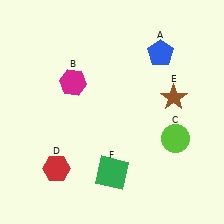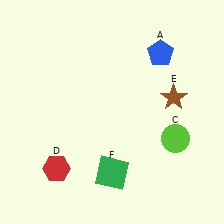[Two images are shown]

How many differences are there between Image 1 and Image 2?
There is 1 difference between the two images.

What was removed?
The magenta hexagon (B) was removed in Image 2.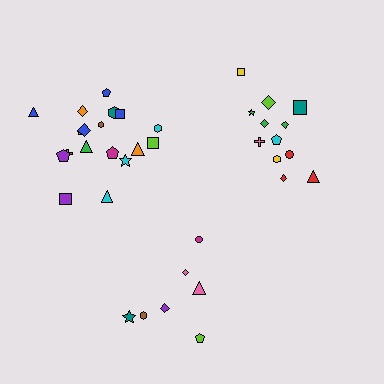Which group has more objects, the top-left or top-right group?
The top-left group.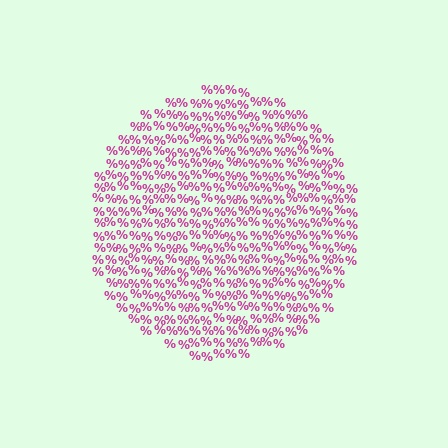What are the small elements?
The small elements are percent signs.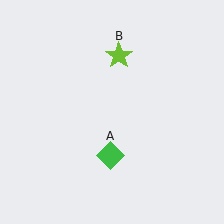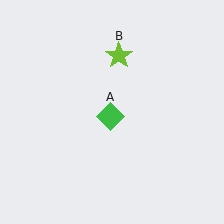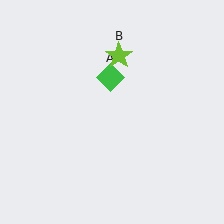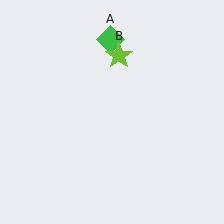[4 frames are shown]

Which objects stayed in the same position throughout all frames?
Lime star (object B) remained stationary.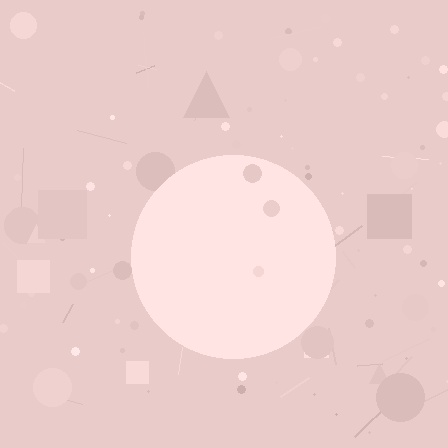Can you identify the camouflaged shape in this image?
The camouflaged shape is a circle.